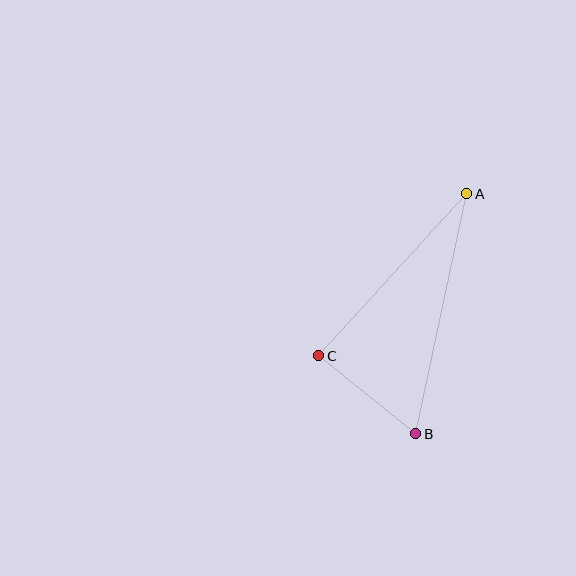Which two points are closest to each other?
Points B and C are closest to each other.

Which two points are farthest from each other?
Points A and B are farthest from each other.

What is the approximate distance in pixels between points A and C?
The distance between A and C is approximately 219 pixels.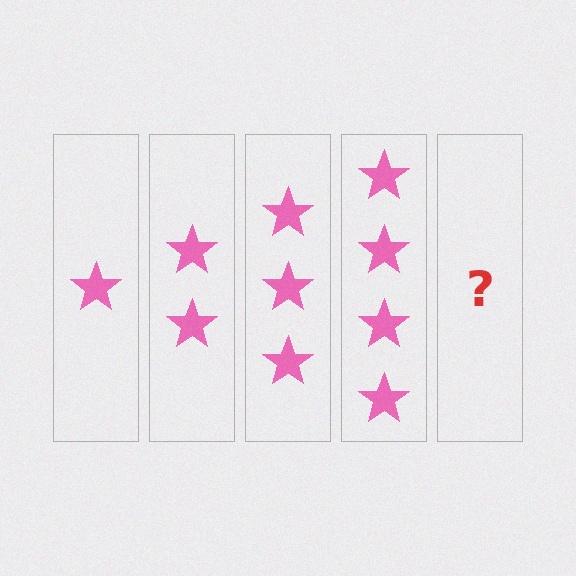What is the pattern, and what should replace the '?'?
The pattern is that each step adds one more star. The '?' should be 5 stars.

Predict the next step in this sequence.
The next step is 5 stars.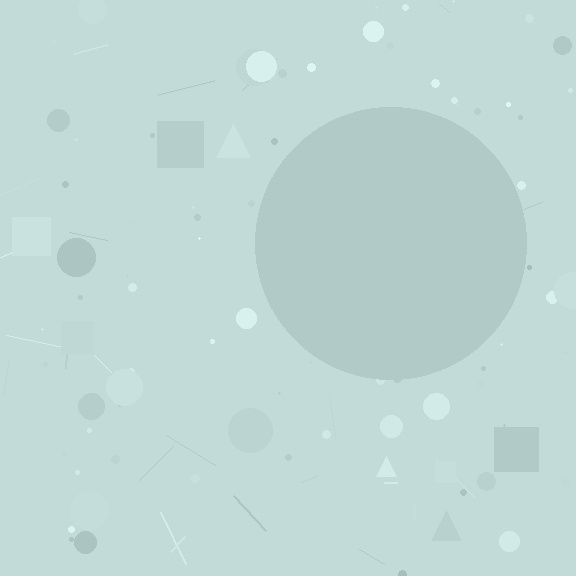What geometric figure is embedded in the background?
A circle is embedded in the background.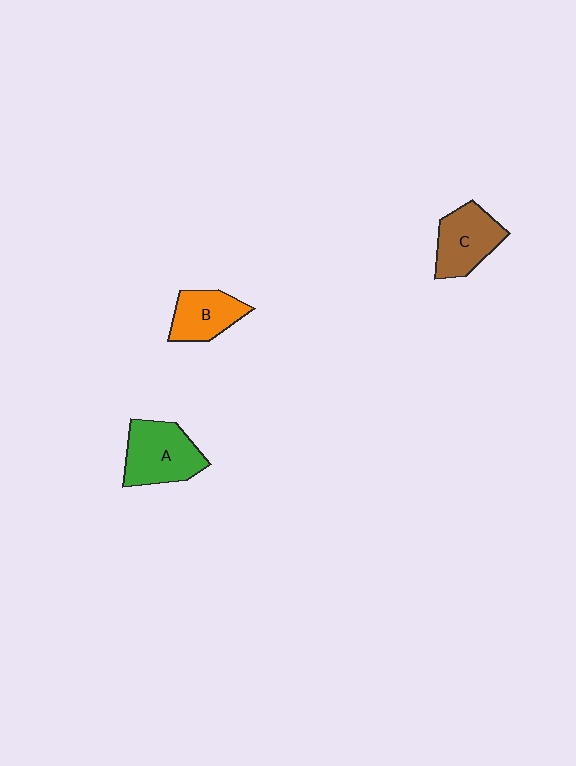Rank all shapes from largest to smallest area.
From largest to smallest: A (green), C (brown), B (orange).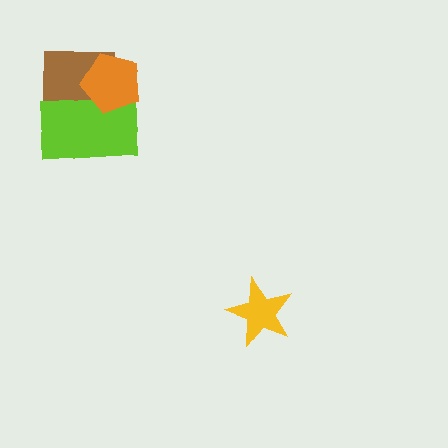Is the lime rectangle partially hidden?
Yes, it is partially covered by another shape.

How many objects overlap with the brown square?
2 objects overlap with the brown square.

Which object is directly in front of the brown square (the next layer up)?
The lime rectangle is directly in front of the brown square.